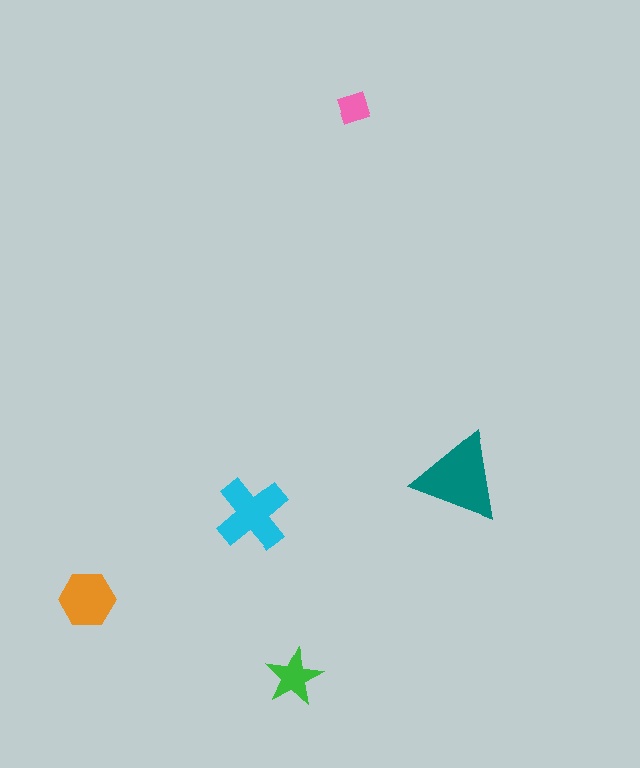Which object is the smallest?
The pink diamond.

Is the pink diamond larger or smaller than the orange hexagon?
Smaller.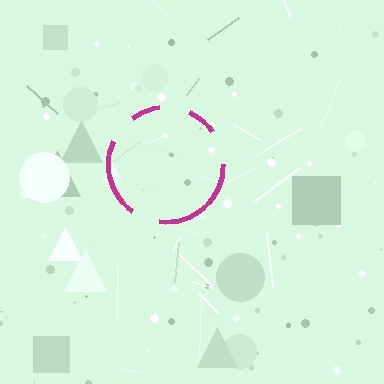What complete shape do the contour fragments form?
The contour fragments form a circle.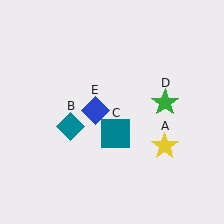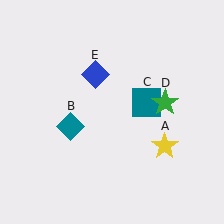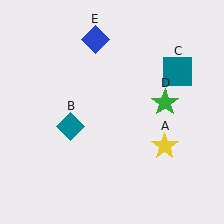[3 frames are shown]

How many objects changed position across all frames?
2 objects changed position: teal square (object C), blue diamond (object E).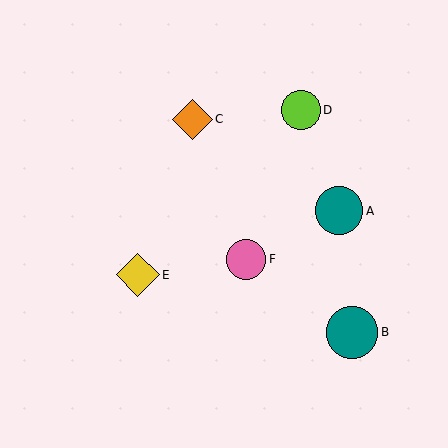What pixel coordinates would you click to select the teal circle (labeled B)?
Click at (352, 332) to select the teal circle B.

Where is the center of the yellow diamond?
The center of the yellow diamond is at (138, 275).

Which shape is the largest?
The teal circle (labeled B) is the largest.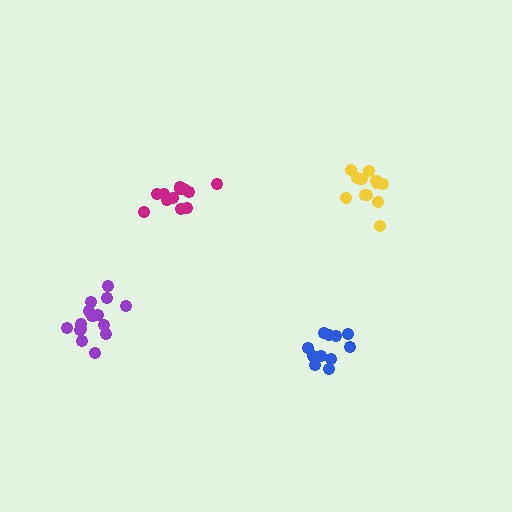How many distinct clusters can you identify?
There are 4 distinct clusters.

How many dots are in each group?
Group 1: 11 dots, Group 2: 15 dots, Group 3: 14 dots, Group 4: 12 dots (52 total).